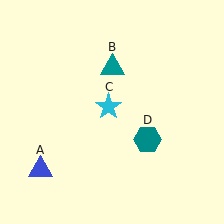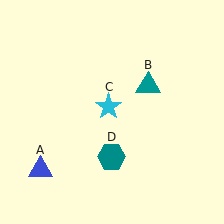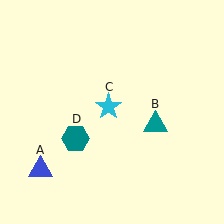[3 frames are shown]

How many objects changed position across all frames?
2 objects changed position: teal triangle (object B), teal hexagon (object D).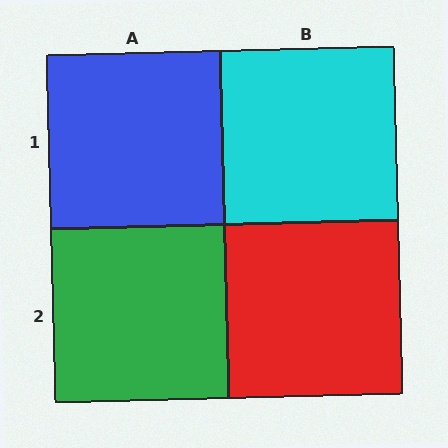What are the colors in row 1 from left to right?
Blue, cyan.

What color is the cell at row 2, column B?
Red.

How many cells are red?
1 cell is red.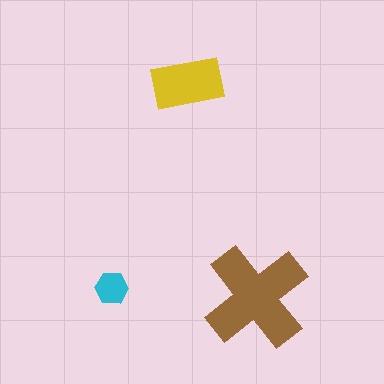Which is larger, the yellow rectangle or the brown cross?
The brown cross.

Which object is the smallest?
The cyan hexagon.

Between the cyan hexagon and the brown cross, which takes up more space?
The brown cross.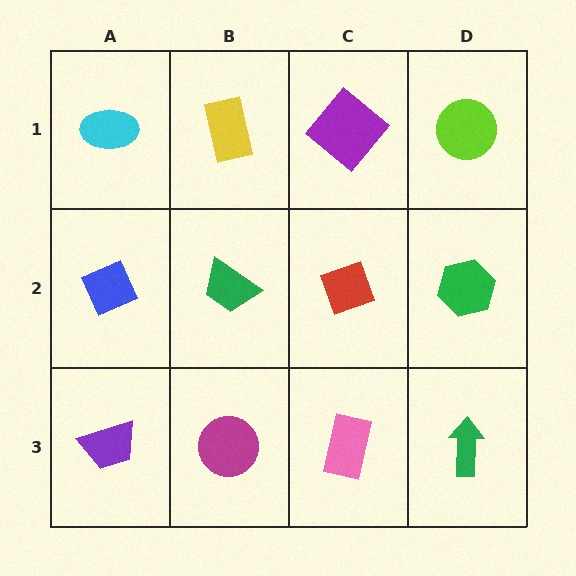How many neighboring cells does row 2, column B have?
4.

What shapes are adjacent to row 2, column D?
A lime circle (row 1, column D), a green arrow (row 3, column D), a red diamond (row 2, column C).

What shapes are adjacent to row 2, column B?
A yellow rectangle (row 1, column B), a magenta circle (row 3, column B), a blue diamond (row 2, column A), a red diamond (row 2, column C).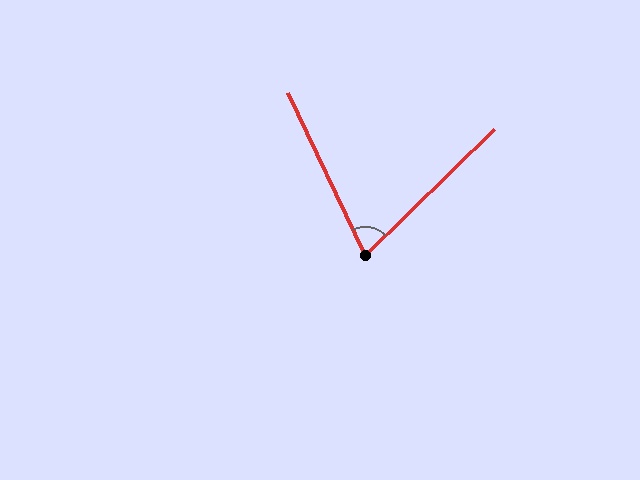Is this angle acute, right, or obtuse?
It is acute.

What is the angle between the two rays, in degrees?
Approximately 71 degrees.